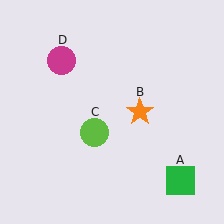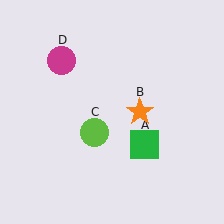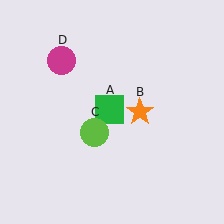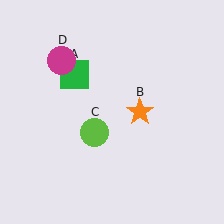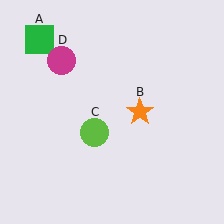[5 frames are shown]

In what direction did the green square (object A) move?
The green square (object A) moved up and to the left.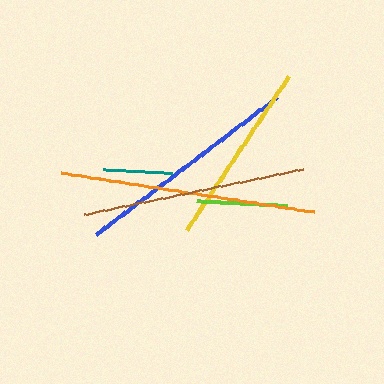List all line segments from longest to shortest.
From longest to shortest: orange, blue, brown, yellow, lime, teal.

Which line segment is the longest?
The orange line is the longest at approximately 257 pixels.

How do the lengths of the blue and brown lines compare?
The blue and brown lines are approximately the same length.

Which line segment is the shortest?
The teal line is the shortest at approximately 68 pixels.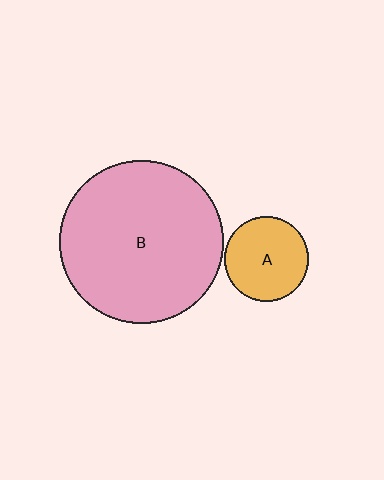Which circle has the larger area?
Circle B (pink).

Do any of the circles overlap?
No, none of the circles overlap.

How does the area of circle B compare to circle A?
Approximately 3.7 times.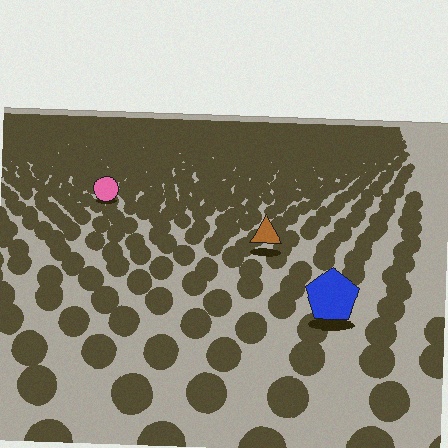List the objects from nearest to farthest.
From nearest to farthest: the blue pentagon, the brown triangle, the pink circle.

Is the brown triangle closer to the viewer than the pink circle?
Yes. The brown triangle is closer — you can tell from the texture gradient: the ground texture is coarser near it.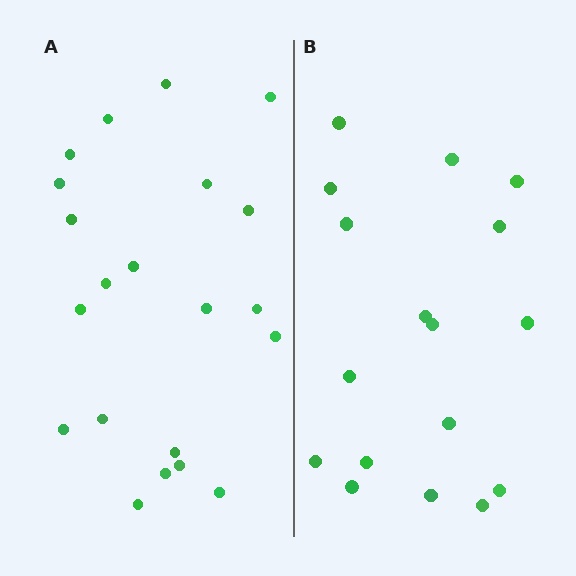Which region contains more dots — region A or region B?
Region A (the left region) has more dots.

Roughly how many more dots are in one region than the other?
Region A has about 4 more dots than region B.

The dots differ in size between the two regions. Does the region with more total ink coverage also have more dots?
No. Region B has more total ink coverage because its dots are larger, but region A actually contains more individual dots. Total area can be misleading — the number of items is what matters here.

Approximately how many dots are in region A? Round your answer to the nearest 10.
About 20 dots. (The exact count is 21, which rounds to 20.)